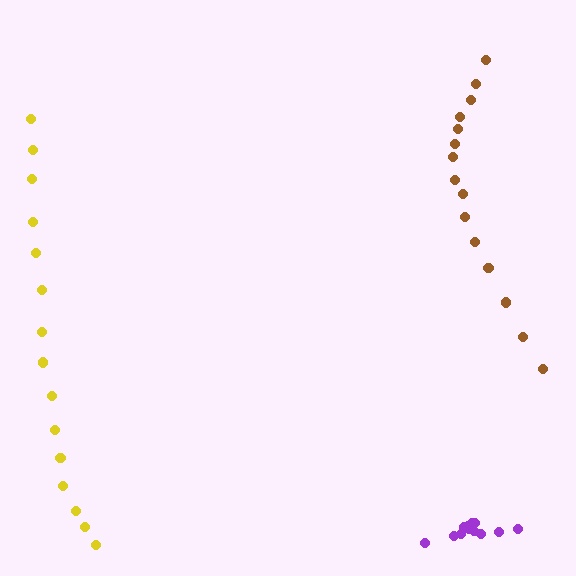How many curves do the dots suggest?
There are 3 distinct paths.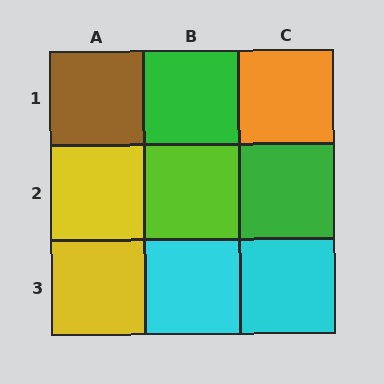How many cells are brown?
1 cell is brown.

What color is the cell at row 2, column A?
Yellow.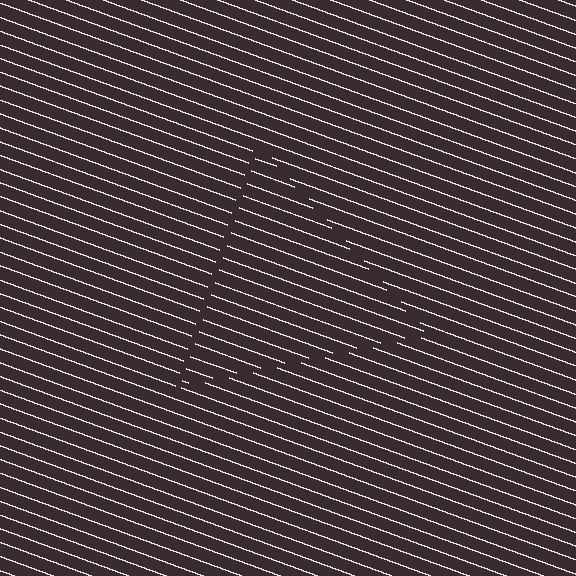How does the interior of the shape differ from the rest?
The interior of the shape contains the same grating, shifted by half a period — the contour is defined by the phase discontinuity where line-ends from the inner and outer gratings abut.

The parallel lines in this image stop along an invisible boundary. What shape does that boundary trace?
An illusory triangle. The interior of the shape contains the same grating, shifted by half a period — the contour is defined by the phase discontinuity where line-ends from the inner and outer gratings abut.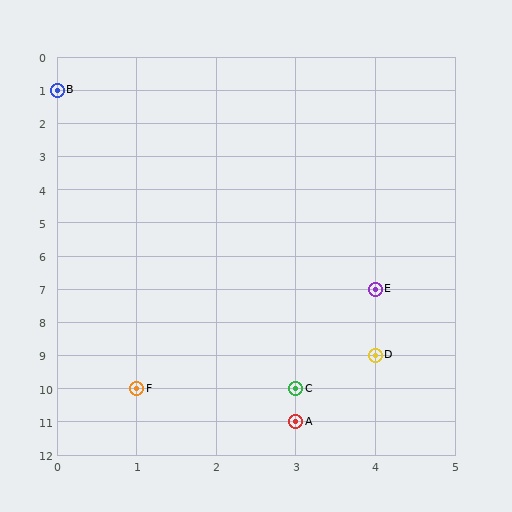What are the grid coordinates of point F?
Point F is at grid coordinates (1, 10).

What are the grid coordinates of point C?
Point C is at grid coordinates (3, 10).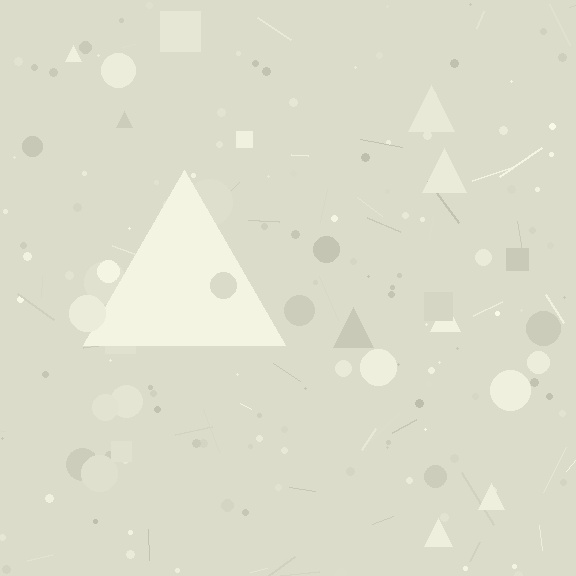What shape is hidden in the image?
A triangle is hidden in the image.